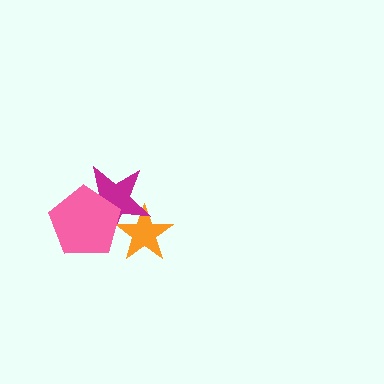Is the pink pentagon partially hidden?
No, no other shape covers it.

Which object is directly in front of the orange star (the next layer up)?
The magenta star is directly in front of the orange star.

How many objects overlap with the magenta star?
2 objects overlap with the magenta star.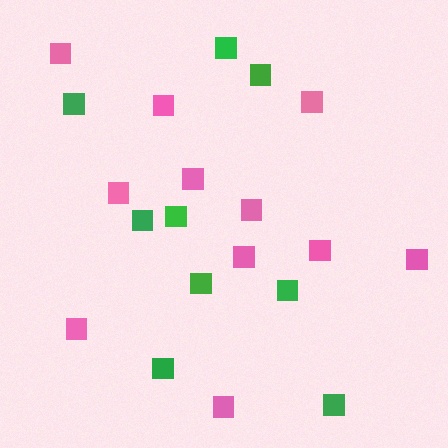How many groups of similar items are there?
There are 2 groups: one group of pink squares (11) and one group of green squares (9).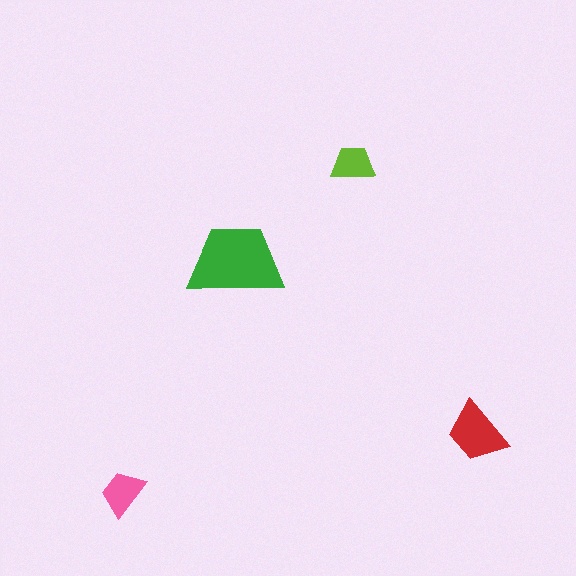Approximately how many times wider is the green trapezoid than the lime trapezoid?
About 2 times wider.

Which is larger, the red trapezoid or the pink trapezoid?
The red one.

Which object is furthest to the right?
The red trapezoid is rightmost.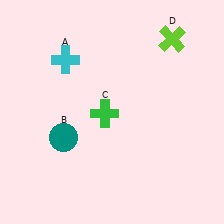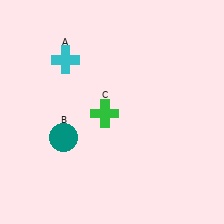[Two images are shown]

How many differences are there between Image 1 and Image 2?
There is 1 difference between the two images.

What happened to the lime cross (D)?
The lime cross (D) was removed in Image 2. It was in the top-right area of Image 1.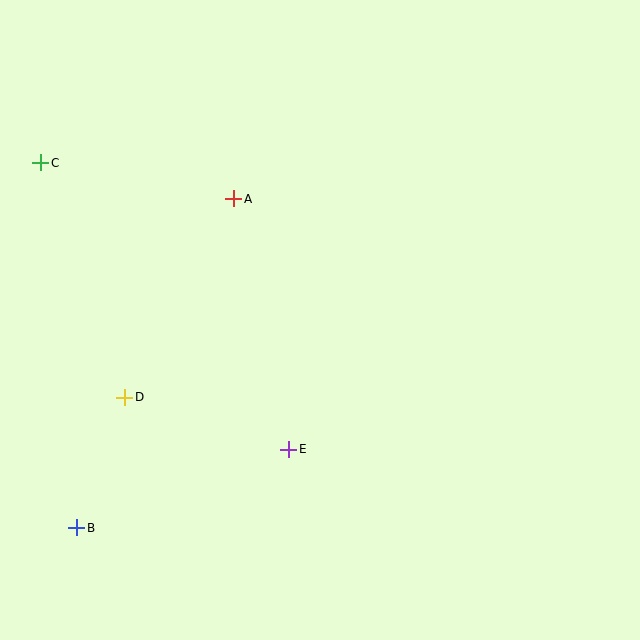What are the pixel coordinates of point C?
Point C is at (41, 163).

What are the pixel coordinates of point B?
Point B is at (77, 528).